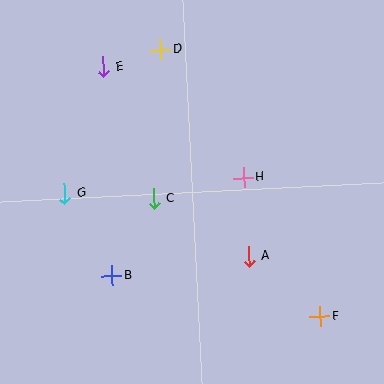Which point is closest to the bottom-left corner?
Point B is closest to the bottom-left corner.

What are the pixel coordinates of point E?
Point E is at (103, 67).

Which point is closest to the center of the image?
Point C at (154, 199) is closest to the center.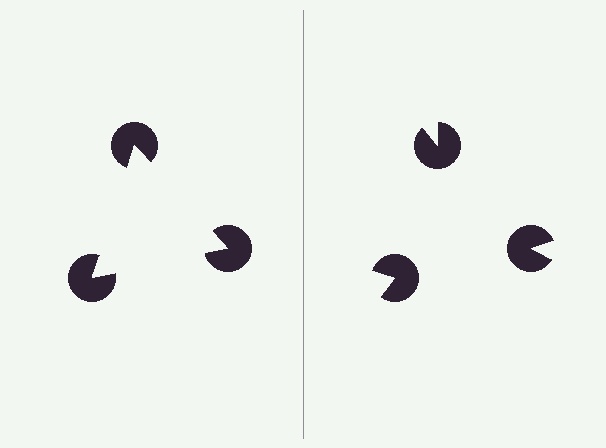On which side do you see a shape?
An illusory triangle appears on the left side. On the right side the wedge cuts are rotated, so no coherent shape forms.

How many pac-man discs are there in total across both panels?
6 — 3 on each side.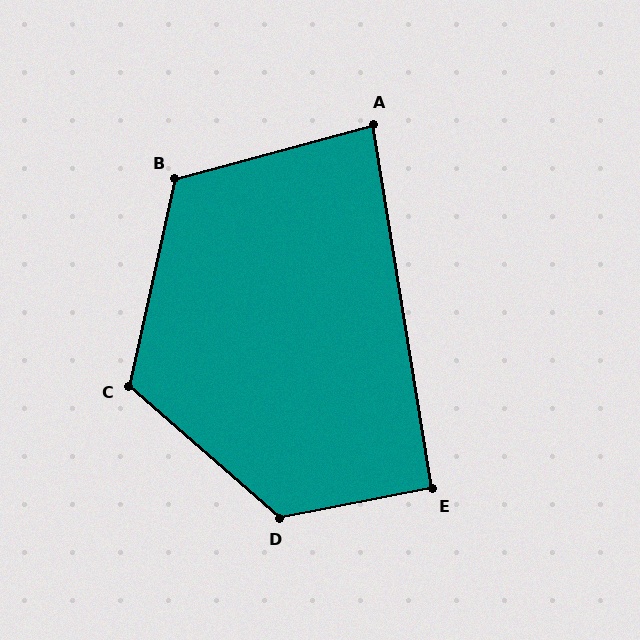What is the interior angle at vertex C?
Approximately 119 degrees (obtuse).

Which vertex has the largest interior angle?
D, at approximately 128 degrees.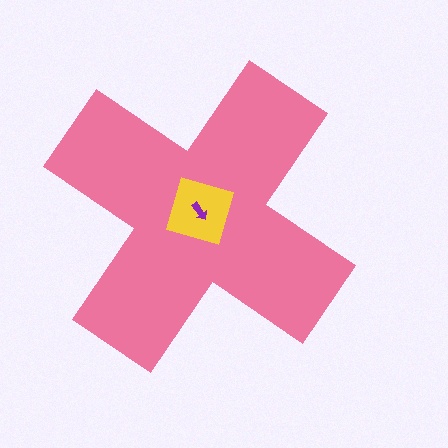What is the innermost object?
The purple arrow.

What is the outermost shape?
The pink cross.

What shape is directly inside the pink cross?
The yellow diamond.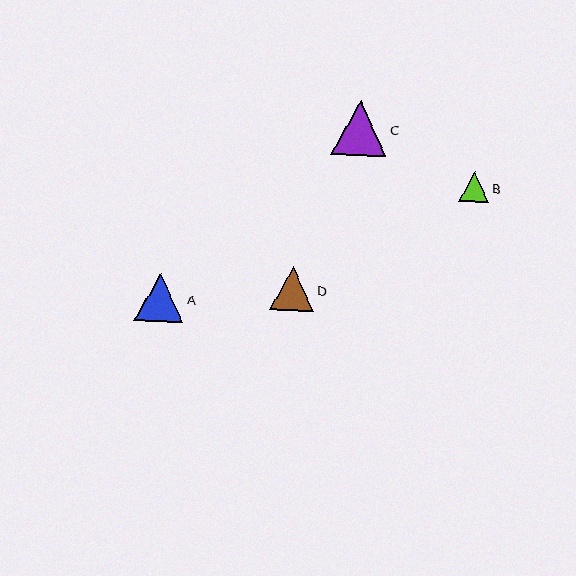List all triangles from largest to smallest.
From largest to smallest: C, A, D, B.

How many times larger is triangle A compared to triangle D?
Triangle A is approximately 1.1 times the size of triangle D.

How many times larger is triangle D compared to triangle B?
Triangle D is approximately 1.5 times the size of triangle B.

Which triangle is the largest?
Triangle C is the largest with a size of approximately 55 pixels.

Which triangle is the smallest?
Triangle B is the smallest with a size of approximately 29 pixels.